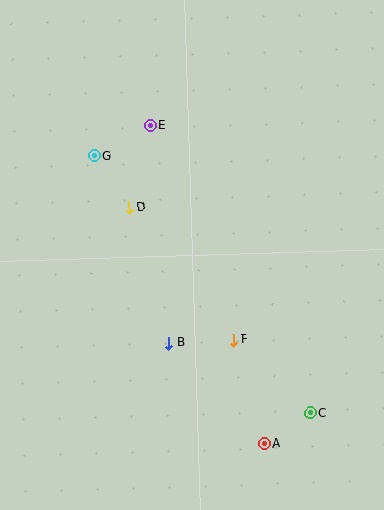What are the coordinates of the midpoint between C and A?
The midpoint between C and A is at (287, 428).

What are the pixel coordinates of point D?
Point D is at (129, 207).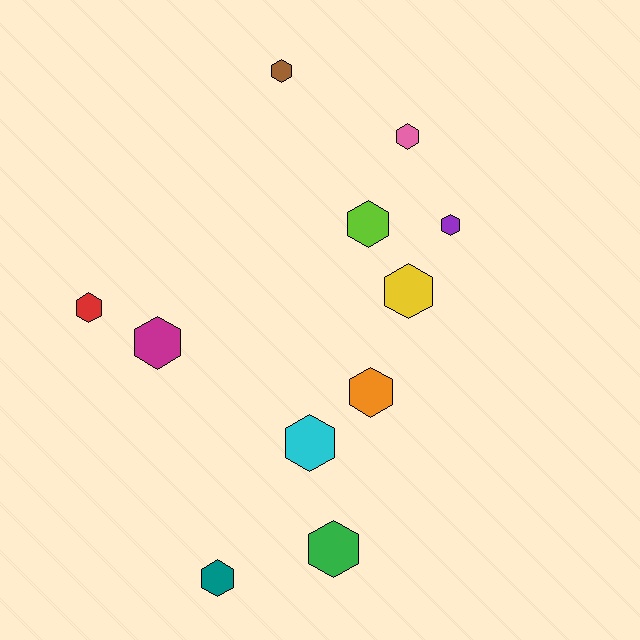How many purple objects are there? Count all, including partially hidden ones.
There is 1 purple object.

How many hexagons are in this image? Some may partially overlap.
There are 11 hexagons.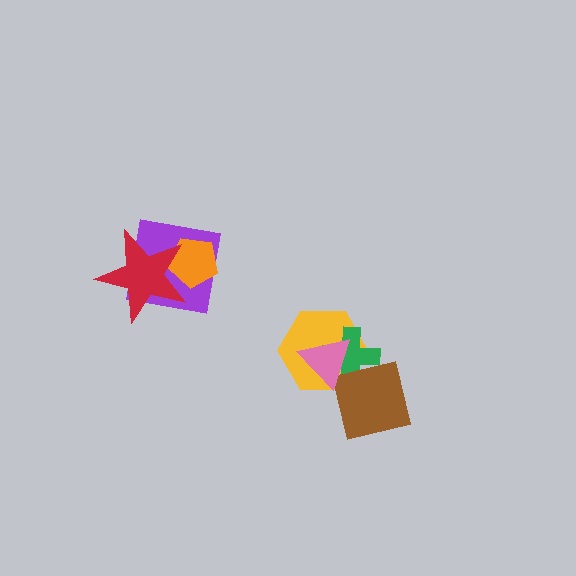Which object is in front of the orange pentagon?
The red star is in front of the orange pentagon.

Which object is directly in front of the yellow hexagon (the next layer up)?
The green cross is directly in front of the yellow hexagon.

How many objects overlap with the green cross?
3 objects overlap with the green cross.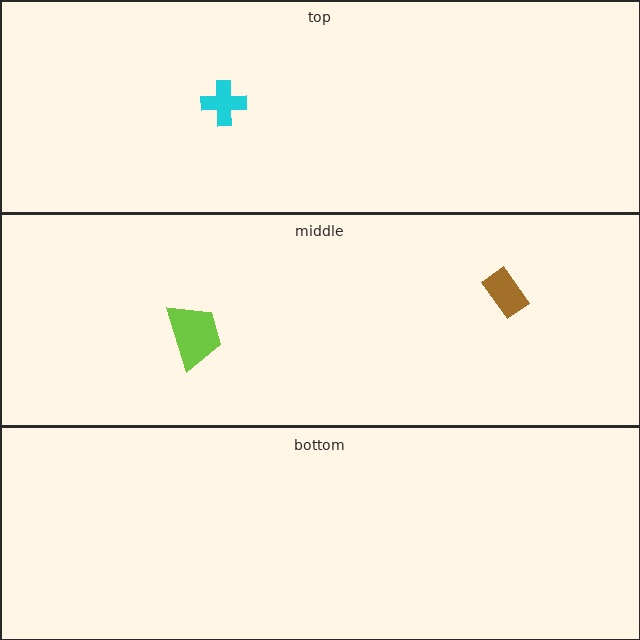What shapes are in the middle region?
The brown rectangle, the lime trapezoid.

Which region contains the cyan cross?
The top region.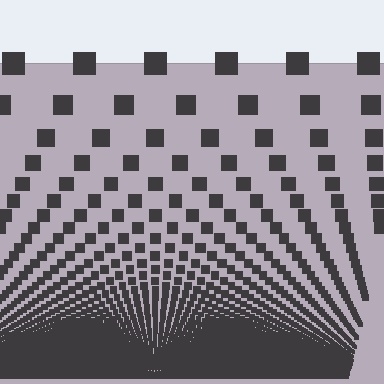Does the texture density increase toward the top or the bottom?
Density increases toward the bottom.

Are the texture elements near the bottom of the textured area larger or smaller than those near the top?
Smaller. The gradient is inverted — elements near the bottom are smaller and denser.